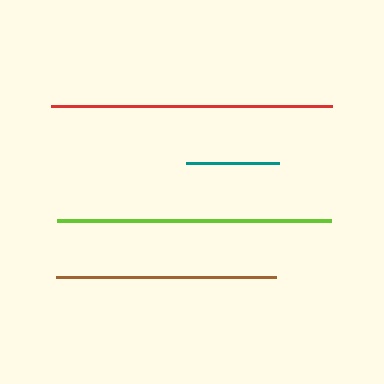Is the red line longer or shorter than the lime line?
The red line is longer than the lime line.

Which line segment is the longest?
The red line is the longest at approximately 281 pixels.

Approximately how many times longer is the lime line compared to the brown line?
The lime line is approximately 1.2 times the length of the brown line.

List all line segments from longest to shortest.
From longest to shortest: red, lime, brown, teal.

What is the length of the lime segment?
The lime segment is approximately 275 pixels long.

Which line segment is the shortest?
The teal line is the shortest at approximately 93 pixels.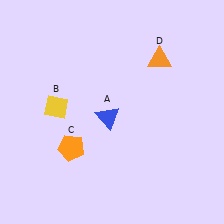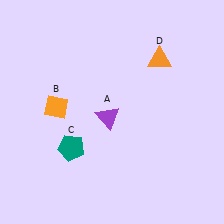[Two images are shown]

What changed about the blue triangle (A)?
In Image 1, A is blue. In Image 2, it changed to purple.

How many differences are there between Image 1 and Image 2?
There are 3 differences between the two images.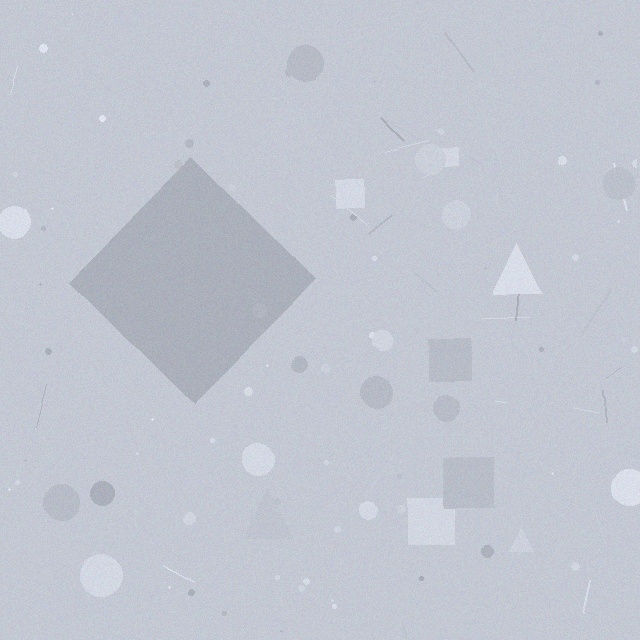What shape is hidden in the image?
A diamond is hidden in the image.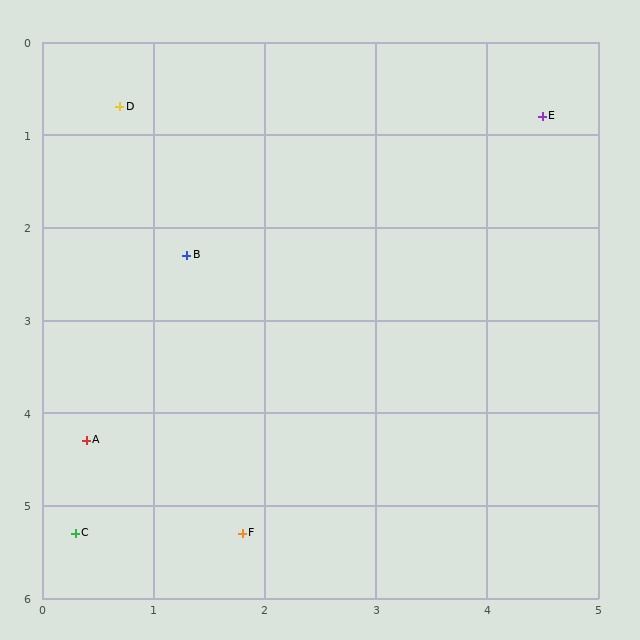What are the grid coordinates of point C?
Point C is at approximately (0.3, 5.3).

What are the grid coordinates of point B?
Point B is at approximately (1.3, 2.3).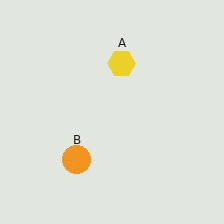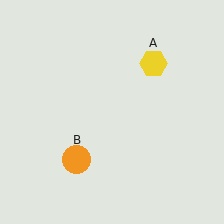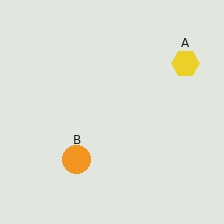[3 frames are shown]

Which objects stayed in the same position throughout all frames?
Orange circle (object B) remained stationary.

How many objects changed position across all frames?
1 object changed position: yellow hexagon (object A).